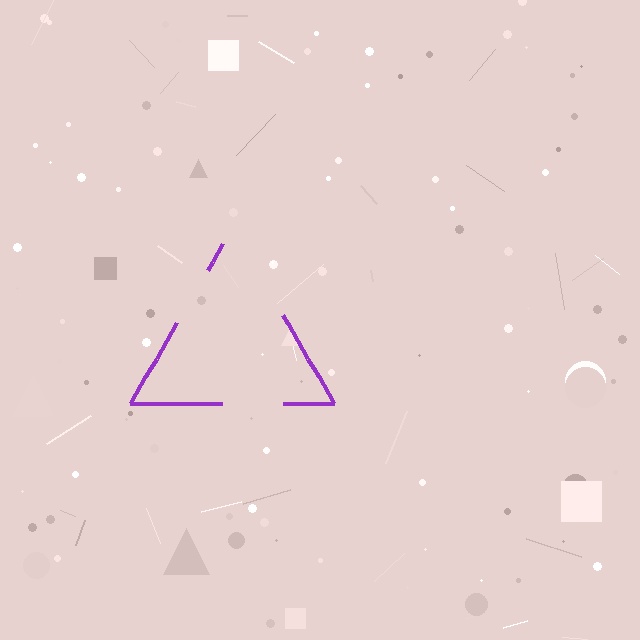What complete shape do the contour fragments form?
The contour fragments form a triangle.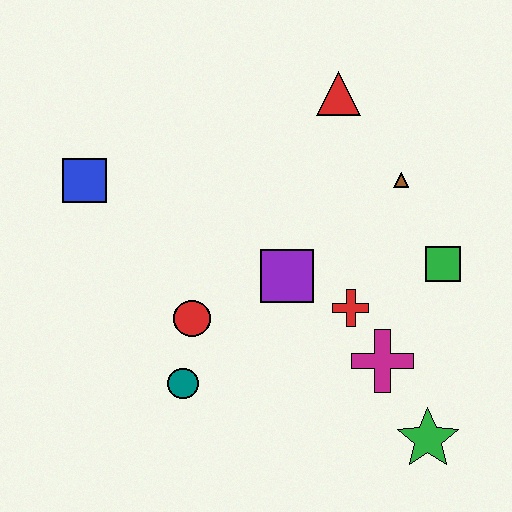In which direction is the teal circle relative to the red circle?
The teal circle is below the red circle.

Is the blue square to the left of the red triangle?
Yes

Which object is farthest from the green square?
The blue square is farthest from the green square.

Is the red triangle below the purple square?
No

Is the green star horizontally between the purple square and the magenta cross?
No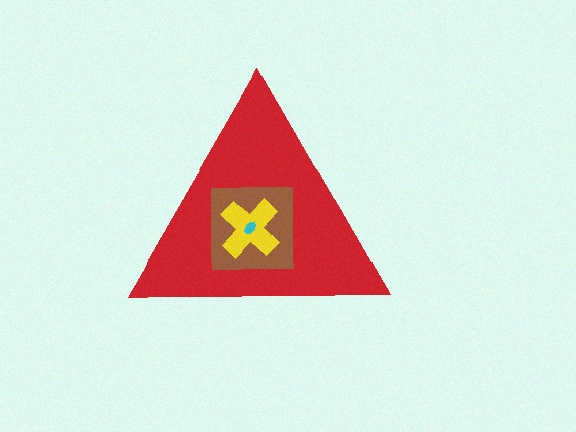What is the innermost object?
The cyan ellipse.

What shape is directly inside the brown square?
The yellow cross.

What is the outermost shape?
The red triangle.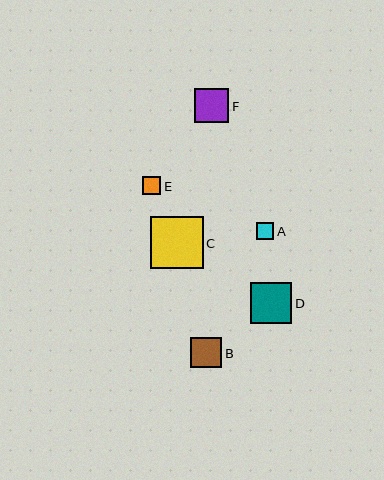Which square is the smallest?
Square A is the smallest with a size of approximately 17 pixels.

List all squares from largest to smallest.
From largest to smallest: C, D, F, B, E, A.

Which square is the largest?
Square C is the largest with a size of approximately 52 pixels.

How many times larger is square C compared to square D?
Square C is approximately 1.3 times the size of square D.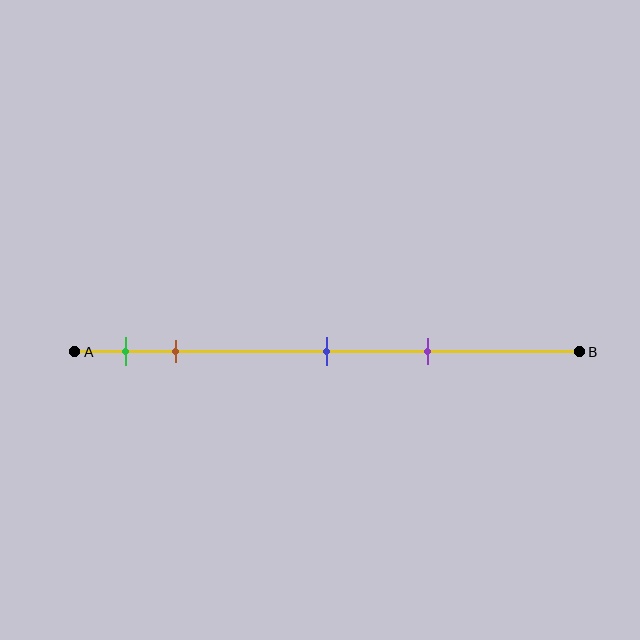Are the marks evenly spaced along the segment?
No, the marks are not evenly spaced.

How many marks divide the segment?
There are 4 marks dividing the segment.